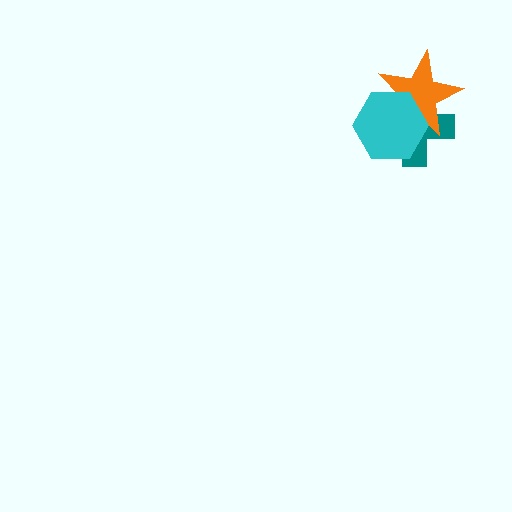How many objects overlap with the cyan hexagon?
2 objects overlap with the cyan hexagon.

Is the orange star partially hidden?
Yes, it is partially covered by another shape.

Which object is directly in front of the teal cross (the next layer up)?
The orange star is directly in front of the teal cross.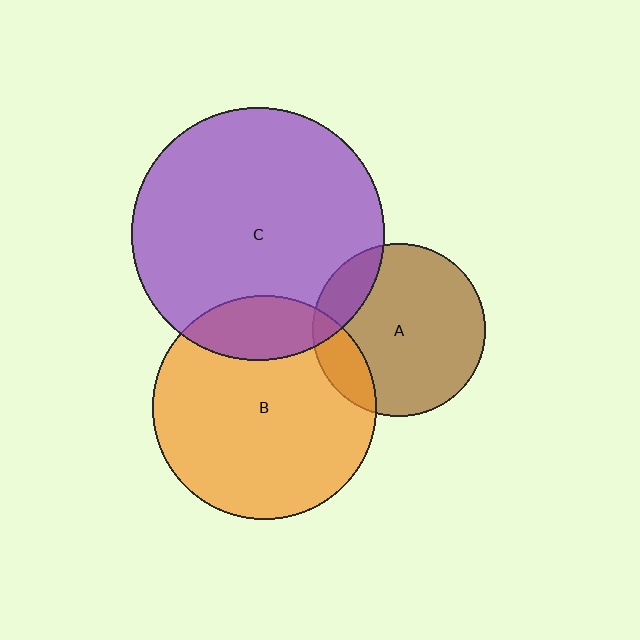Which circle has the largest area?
Circle C (purple).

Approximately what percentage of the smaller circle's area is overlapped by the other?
Approximately 20%.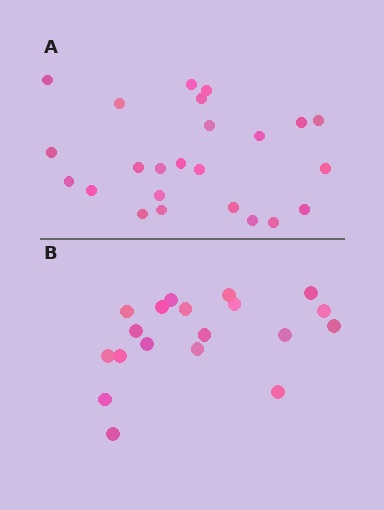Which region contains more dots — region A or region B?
Region A (the top region) has more dots.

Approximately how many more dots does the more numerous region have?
Region A has about 5 more dots than region B.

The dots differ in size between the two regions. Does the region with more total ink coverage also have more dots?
No. Region B has more total ink coverage because its dots are larger, but region A actually contains more individual dots. Total area can be misleading — the number of items is what matters here.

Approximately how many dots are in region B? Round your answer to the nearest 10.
About 20 dots. (The exact count is 19, which rounds to 20.)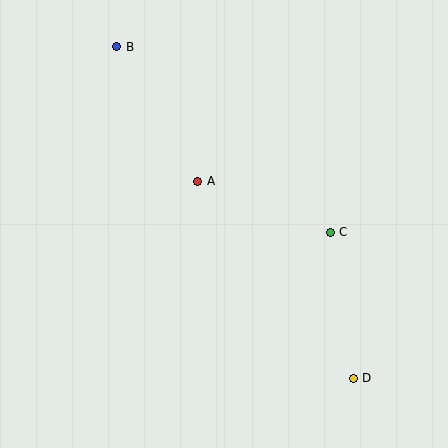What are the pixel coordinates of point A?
Point A is at (198, 181).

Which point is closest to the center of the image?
Point A at (198, 181) is closest to the center.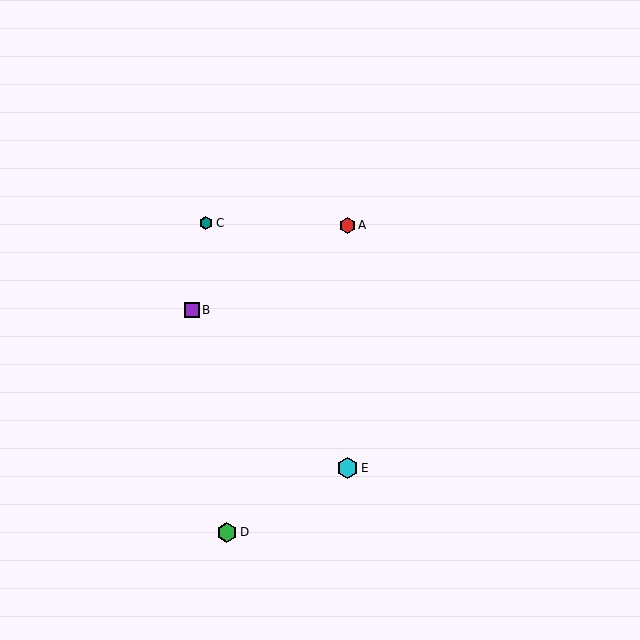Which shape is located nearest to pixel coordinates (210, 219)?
The teal hexagon (labeled C) at (206, 223) is nearest to that location.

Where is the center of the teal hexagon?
The center of the teal hexagon is at (206, 223).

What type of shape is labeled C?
Shape C is a teal hexagon.